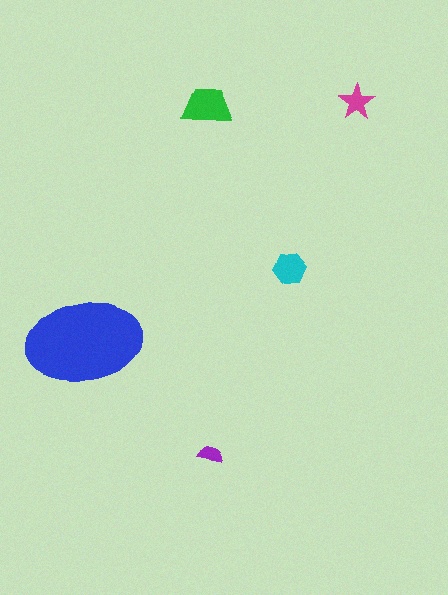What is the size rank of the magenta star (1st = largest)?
4th.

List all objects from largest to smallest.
The blue ellipse, the green trapezoid, the cyan hexagon, the magenta star, the purple semicircle.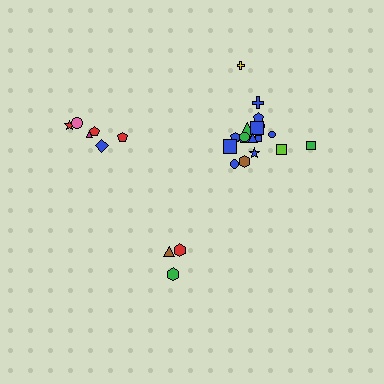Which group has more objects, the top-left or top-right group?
The top-right group.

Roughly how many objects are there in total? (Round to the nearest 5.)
Roughly 25 objects in total.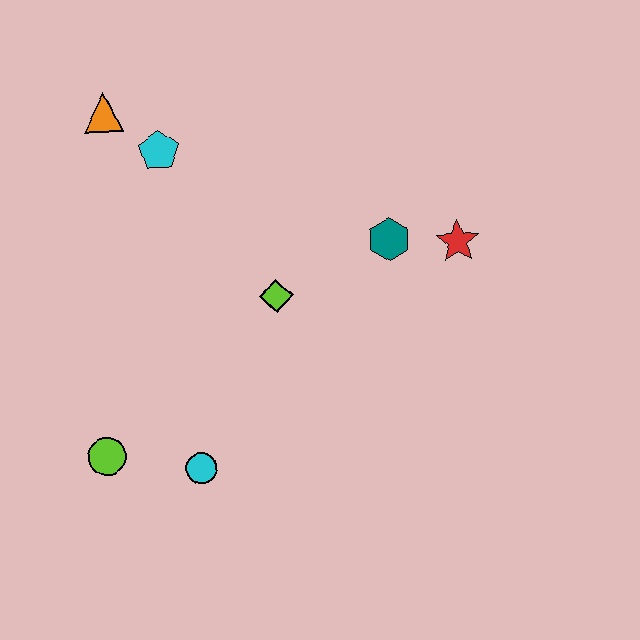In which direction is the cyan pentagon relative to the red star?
The cyan pentagon is to the left of the red star.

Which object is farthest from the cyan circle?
The orange triangle is farthest from the cyan circle.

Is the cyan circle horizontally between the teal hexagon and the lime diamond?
No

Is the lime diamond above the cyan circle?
Yes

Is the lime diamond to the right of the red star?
No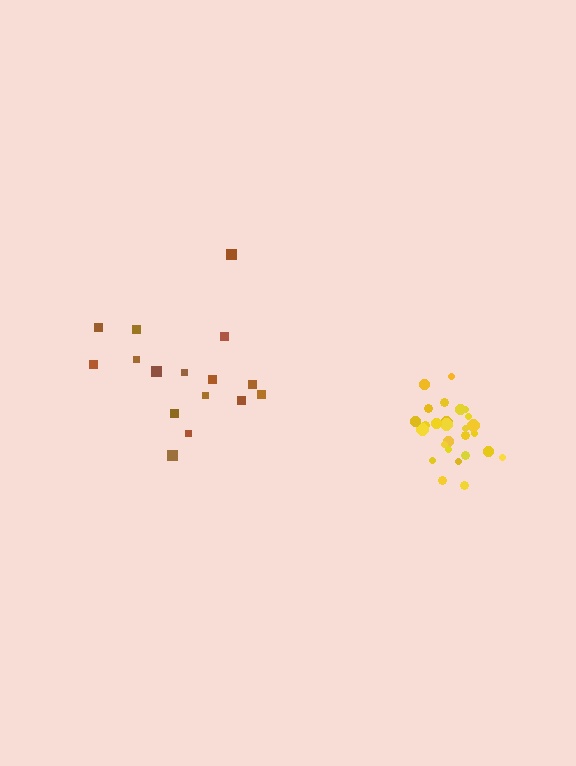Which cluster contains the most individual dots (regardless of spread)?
Yellow (28).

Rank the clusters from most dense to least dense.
yellow, brown.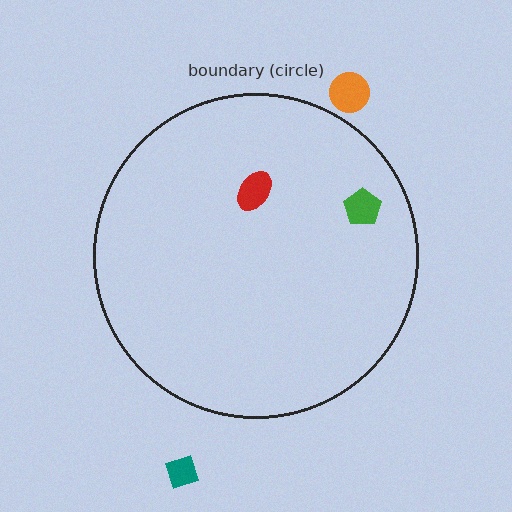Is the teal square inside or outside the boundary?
Outside.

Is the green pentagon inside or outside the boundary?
Inside.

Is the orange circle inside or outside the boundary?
Outside.